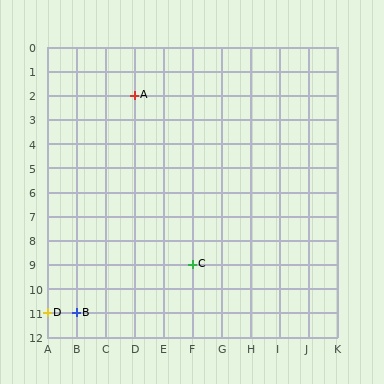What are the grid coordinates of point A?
Point A is at grid coordinates (D, 2).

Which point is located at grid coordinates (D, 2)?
Point A is at (D, 2).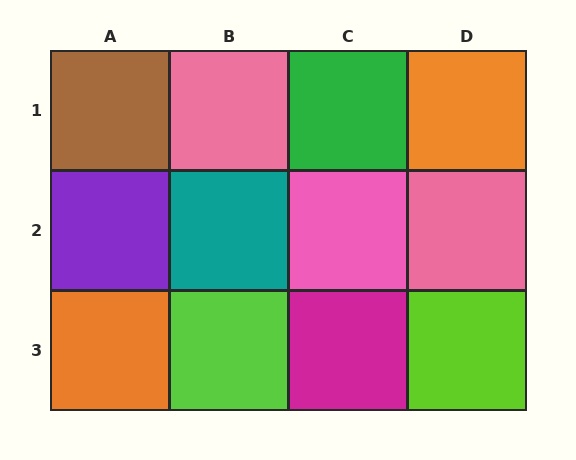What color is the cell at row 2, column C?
Pink.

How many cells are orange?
2 cells are orange.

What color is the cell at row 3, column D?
Lime.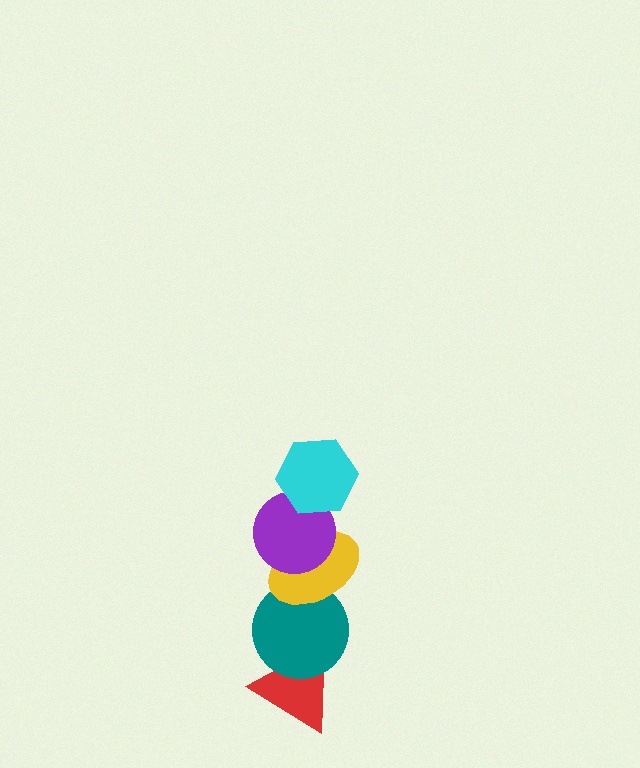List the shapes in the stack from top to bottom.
From top to bottom: the cyan hexagon, the purple circle, the yellow ellipse, the teal circle, the red triangle.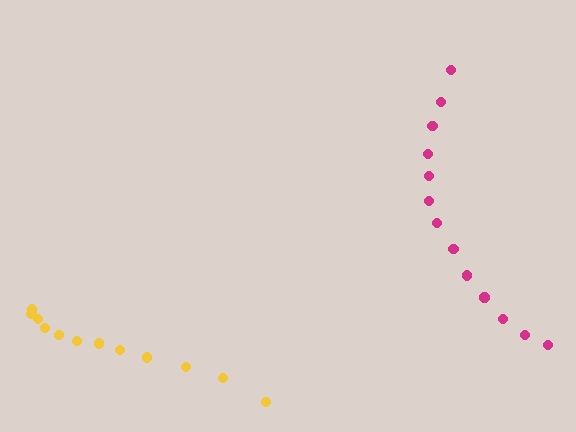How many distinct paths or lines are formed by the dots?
There are 2 distinct paths.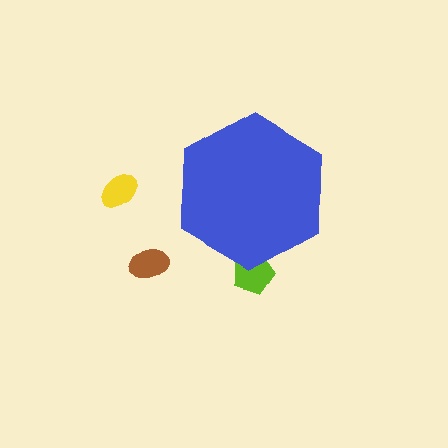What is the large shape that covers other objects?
A blue hexagon.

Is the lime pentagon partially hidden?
Yes, the lime pentagon is partially hidden behind the blue hexagon.